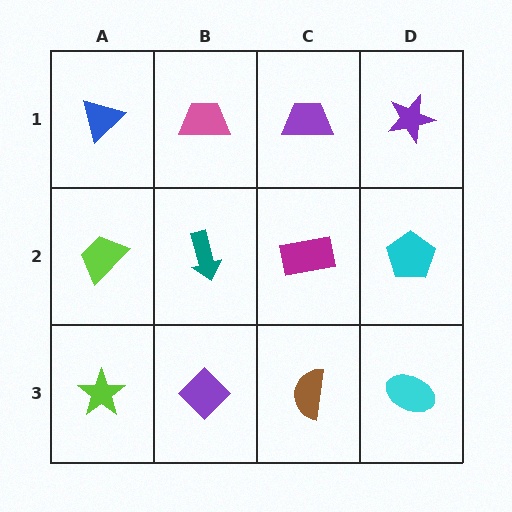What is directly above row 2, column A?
A blue triangle.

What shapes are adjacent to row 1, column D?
A cyan pentagon (row 2, column D), a purple trapezoid (row 1, column C).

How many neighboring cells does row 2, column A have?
3.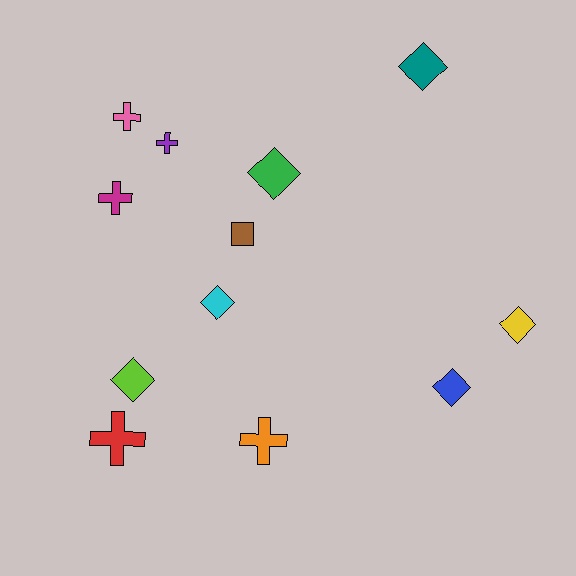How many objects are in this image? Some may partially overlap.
There are 12 objects.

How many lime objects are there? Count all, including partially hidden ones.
There is 1 lime object.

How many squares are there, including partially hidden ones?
There is 1 square.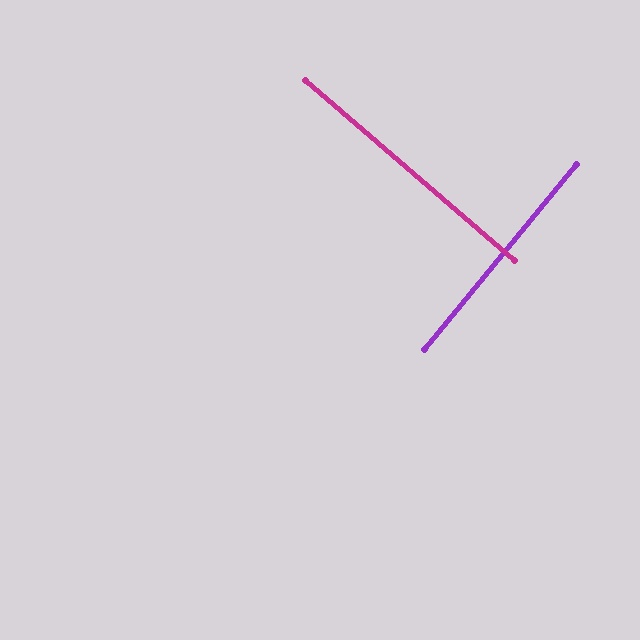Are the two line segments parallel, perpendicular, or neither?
Perpendicular — they meet at approximately 89°.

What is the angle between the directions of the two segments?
Approximately 89 degrees.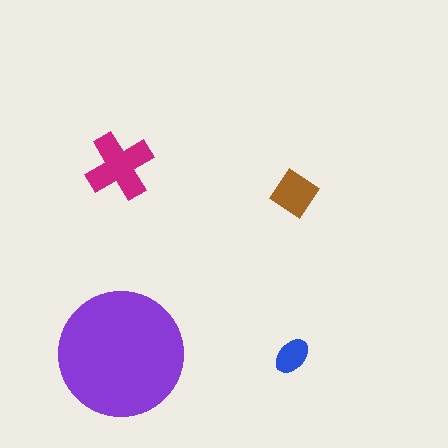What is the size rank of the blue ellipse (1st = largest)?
4th.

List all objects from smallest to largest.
The blue ellipse, the brown diamond, the magenta cross, the purple circle.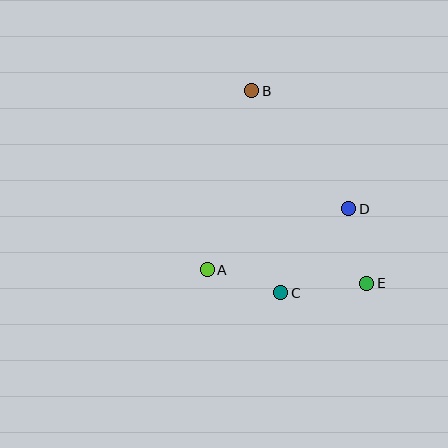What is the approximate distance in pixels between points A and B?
The distance between A and B is approximately 184 pixels.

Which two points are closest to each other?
Points D and E are closest to each other.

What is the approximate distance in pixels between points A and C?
The distance between A and C is approximately 77 pixels.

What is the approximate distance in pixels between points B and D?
The distance between B and D is approximately 153 pixels.